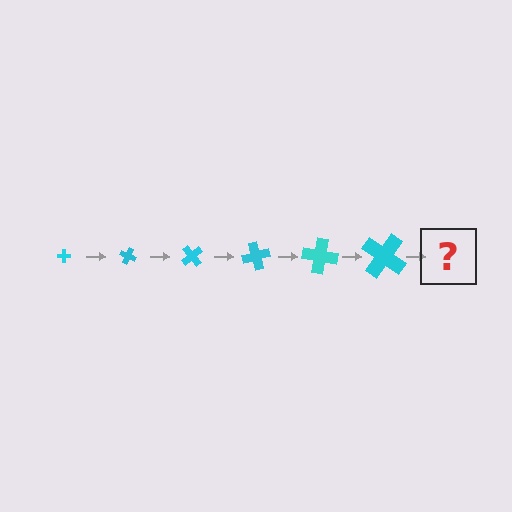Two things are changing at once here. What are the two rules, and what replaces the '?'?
The two rules are that the cross grows larger each step and it rotates 25 degrees each step. The '?' should be a cross, larger than the previous one and rotated 150 degrees from the start.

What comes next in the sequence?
The next element should be a cross, larger than the previous one and rotated 150 degrees from the start.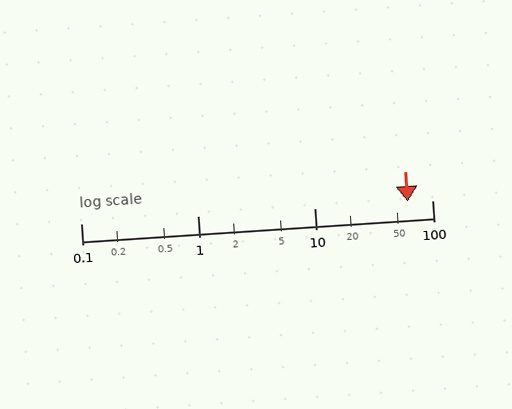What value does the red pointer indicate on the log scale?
The pointer indicates approximately 62.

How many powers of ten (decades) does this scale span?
The scale spans 3 decades, from 0.1 to 100.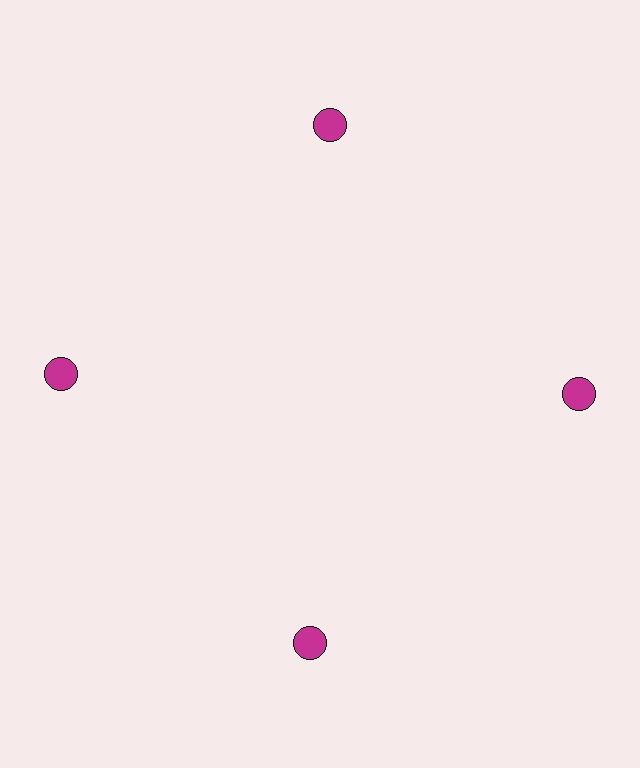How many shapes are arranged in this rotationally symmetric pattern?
There are 4 shapes, arranged in 4 groups of 1.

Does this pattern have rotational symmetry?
Yes, this pattern has 4-fold rotational symmetry. It looks the same after rotating 90 degrees around the center.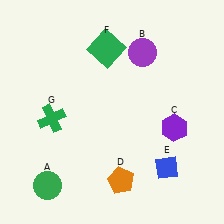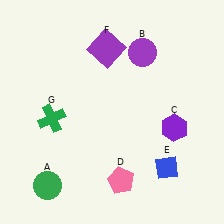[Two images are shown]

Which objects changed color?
D changed from orange to pink. F changed from green to purple.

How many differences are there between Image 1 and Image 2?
There are 2 differences between the two images.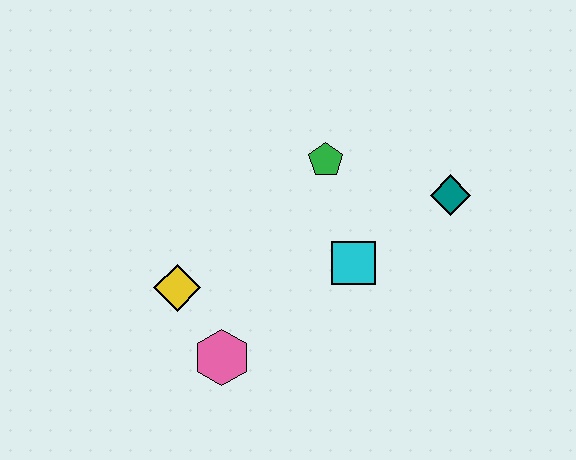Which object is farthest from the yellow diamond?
The teal diamond is farthest from the yellow diamond.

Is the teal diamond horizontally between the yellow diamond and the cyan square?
No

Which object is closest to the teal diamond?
The cyan square is closest to the teal diamond.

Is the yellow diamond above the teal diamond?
No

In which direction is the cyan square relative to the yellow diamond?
The cyan square is to the right of the yellow diamond.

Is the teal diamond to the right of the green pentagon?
Yes